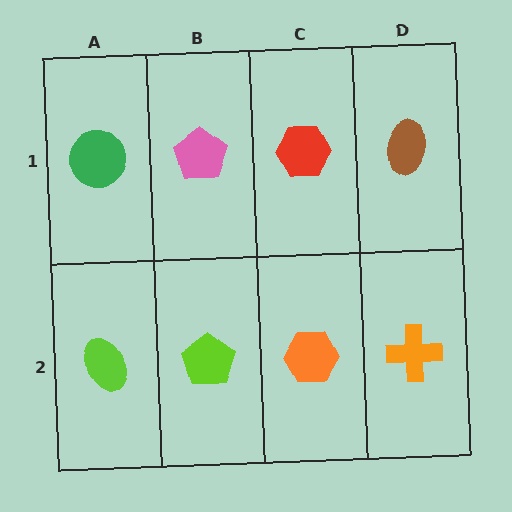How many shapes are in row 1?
4 shapes.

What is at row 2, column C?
An orange hexagon.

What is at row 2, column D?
An orange cross.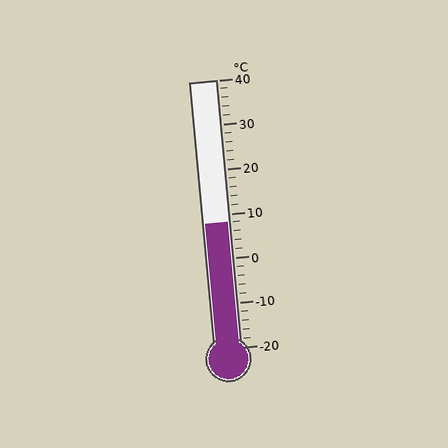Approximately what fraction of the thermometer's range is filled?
The thermometer is filled to approximately 45% of its range.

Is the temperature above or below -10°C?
The temperature is above -10°C.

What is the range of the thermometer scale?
The thermometer scale ranges from -20°C to 40°C.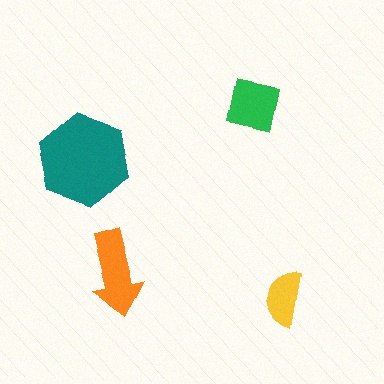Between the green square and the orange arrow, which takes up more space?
The orange arrow.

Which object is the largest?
The teal hexagon.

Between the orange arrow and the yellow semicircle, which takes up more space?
The orange arrow.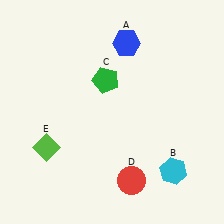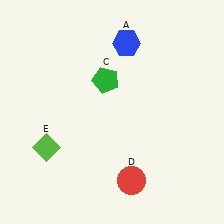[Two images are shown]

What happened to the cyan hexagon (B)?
The cyan hexagon (B) was removed in Image 2. It was in the bottom-right area of Image 1.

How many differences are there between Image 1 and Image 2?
There is 1 difference between the two images.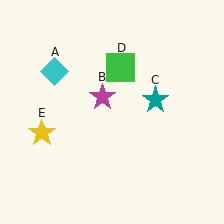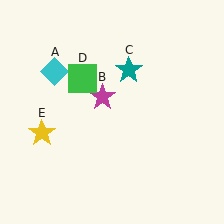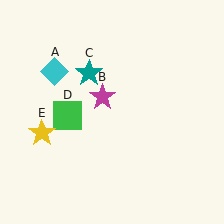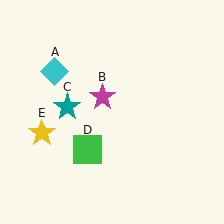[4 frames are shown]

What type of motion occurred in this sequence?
The teal star (object C), green square (object D) rotated counterclockwise around the center of the scene.